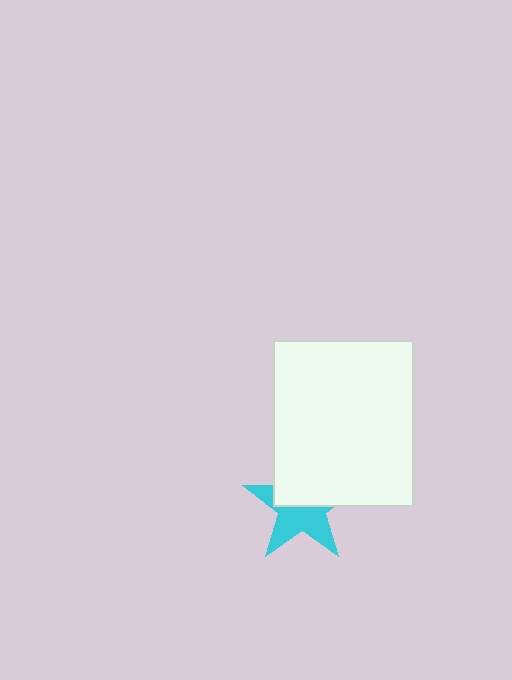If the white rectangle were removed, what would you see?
You would see the complete cyan star.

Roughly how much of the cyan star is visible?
About half of it is visible (roughly 51%).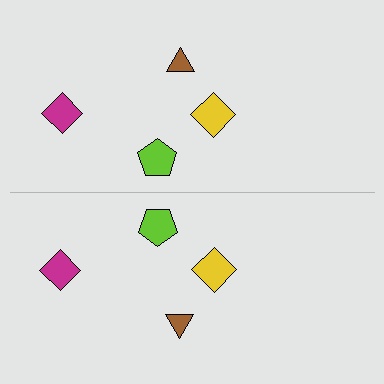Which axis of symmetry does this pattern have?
The pattern has a horizontal axis of symmetry running through the center of the image.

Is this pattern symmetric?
Yes, this pattern has bilateral (reflection) symmetry.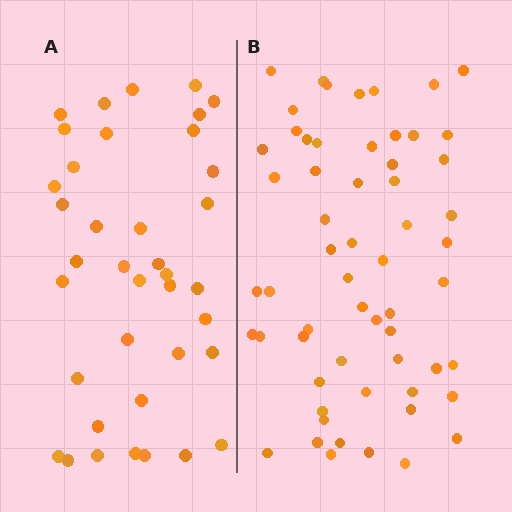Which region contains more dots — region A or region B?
Region B (the right region) has more dots.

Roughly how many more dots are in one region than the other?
Region B has approximately 20 more dots than region A.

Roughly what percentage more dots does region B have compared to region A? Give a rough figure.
About 55% more.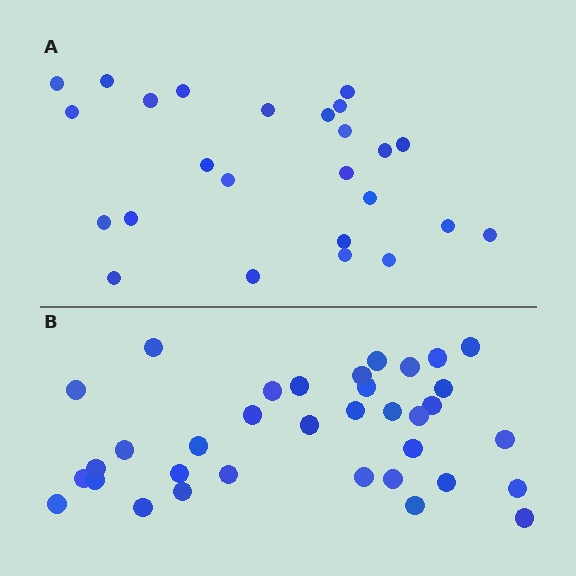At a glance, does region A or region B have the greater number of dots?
Region B (the bottom region) has more dots.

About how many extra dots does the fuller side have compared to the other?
Region B has roughly 10 or so more dots than region A.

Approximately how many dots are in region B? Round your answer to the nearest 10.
About 40 dots. (The exact count is 35, which rounds to 40.)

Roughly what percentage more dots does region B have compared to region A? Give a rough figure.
About 40% more.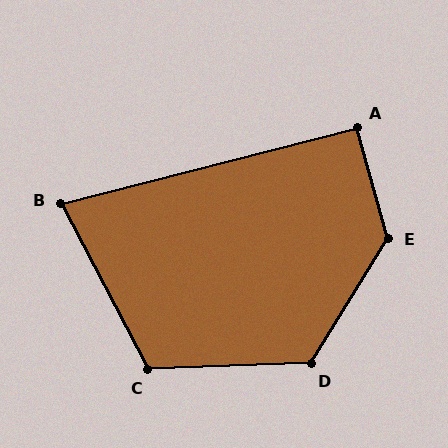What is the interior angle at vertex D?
Approximately 124 degrees (obtuse).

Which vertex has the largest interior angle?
E, at approximately 133 degrees.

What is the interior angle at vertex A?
Approximately 91 degrees (approximately right).